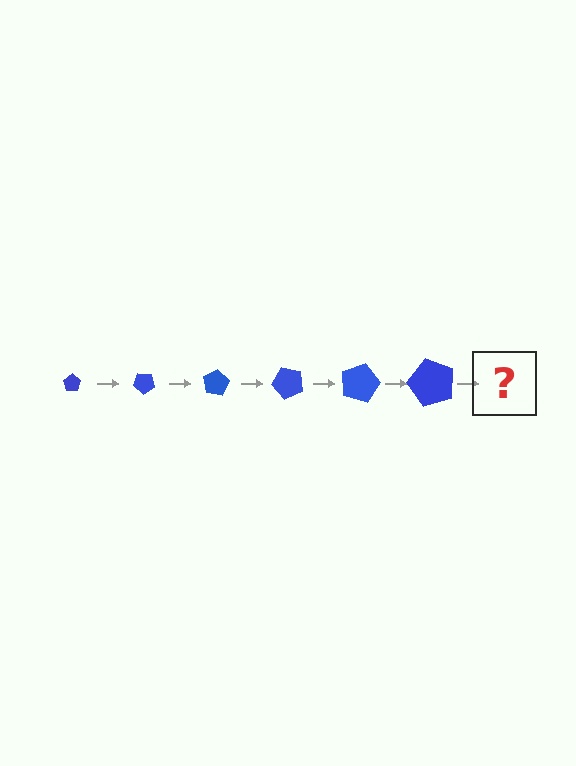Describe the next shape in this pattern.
It should be a pentagon, larger than the previous one and rotated 240 degrees from the start.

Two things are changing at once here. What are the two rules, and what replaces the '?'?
The two rules are that the pentagon grows larger each step and it rotates 40 degrees each step. The '?' should be a pentagon, larger than the previous one and rotated 240 degrees from the start.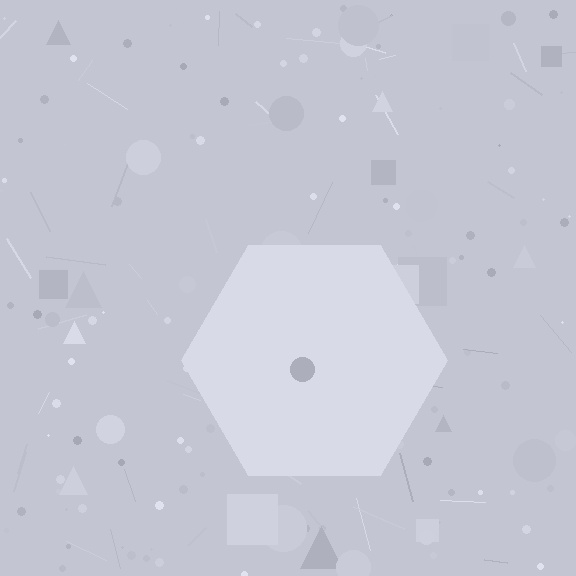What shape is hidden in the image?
A hexagon is hidden in the image.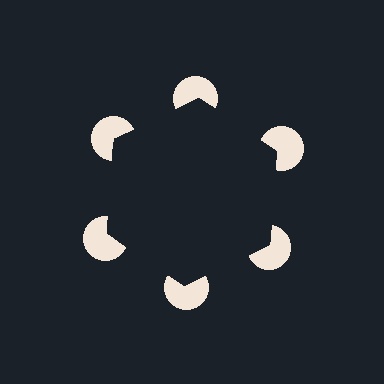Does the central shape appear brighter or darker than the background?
It typically appears slightly darker than the background, even though no actual brightness change is drawn.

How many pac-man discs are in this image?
There are 6 — one at each vertex of the illusory hexagon.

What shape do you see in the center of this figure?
An illusory hexagon — its edges are inferred from the aligned wedge cuts in the pac-man discs, not physically drawn.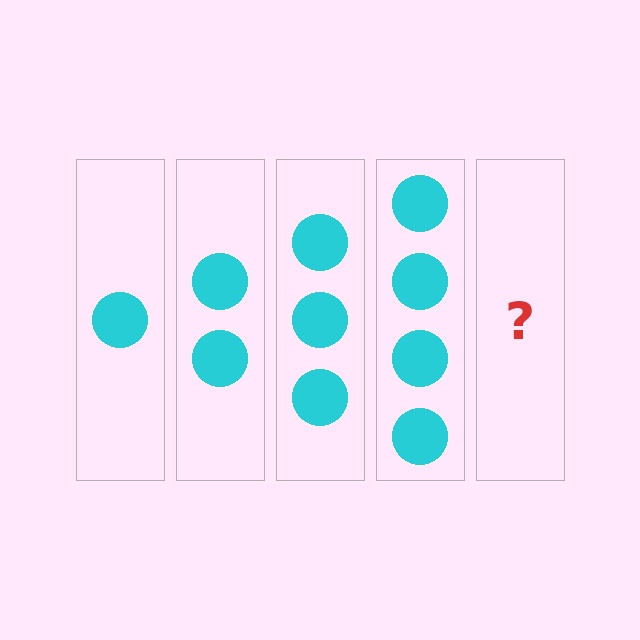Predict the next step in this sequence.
The next step is 5 circles.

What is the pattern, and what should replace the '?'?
The pattern is that each step adds one more circle. The '?' should be 5 circles.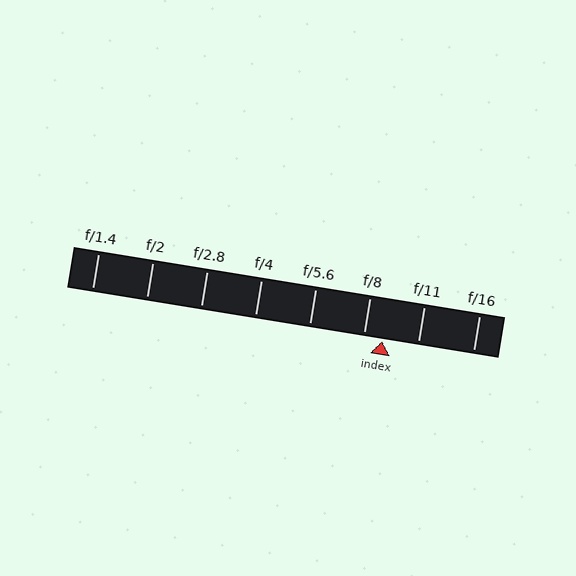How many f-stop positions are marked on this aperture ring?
There are 8 f-stop positions marked.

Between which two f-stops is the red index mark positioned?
The index mark is between f/8 and f/11.